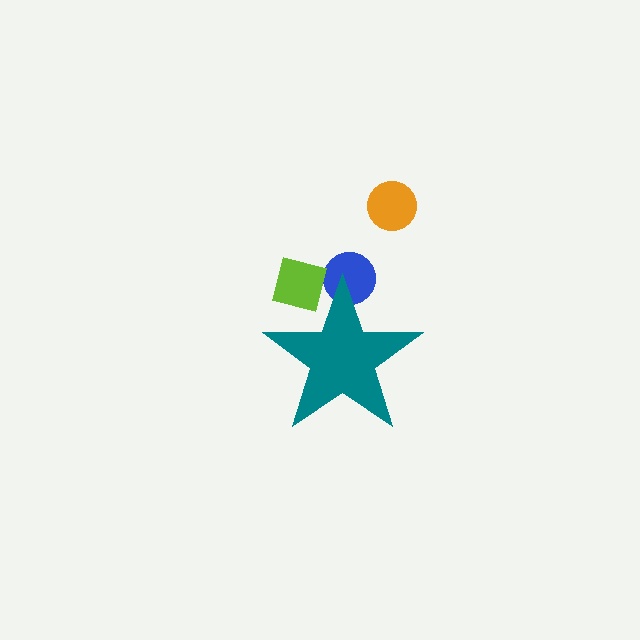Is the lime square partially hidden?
Yes, the lime square is partially hidden behind the teal star.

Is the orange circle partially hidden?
No, the orange circle is fully visible.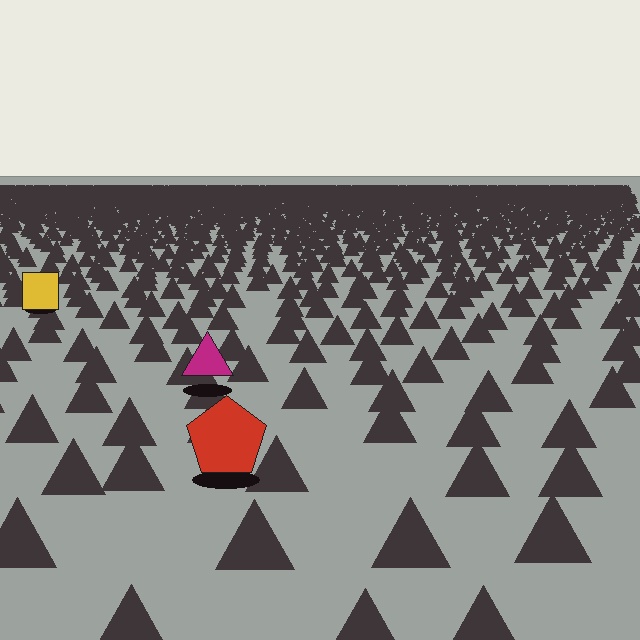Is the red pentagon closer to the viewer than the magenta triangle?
Yes. The red pentagon is closer — you can tell from the texture gradient: the ground texture is coarser near it.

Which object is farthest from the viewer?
The yellow square is farthest from the viewer. It appears smaller and the ground texture around it is denser.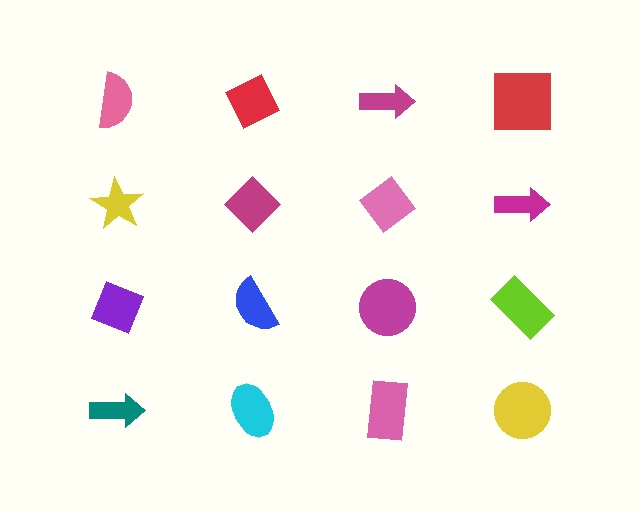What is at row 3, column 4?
A lime rectangle.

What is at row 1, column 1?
A pink semicircle.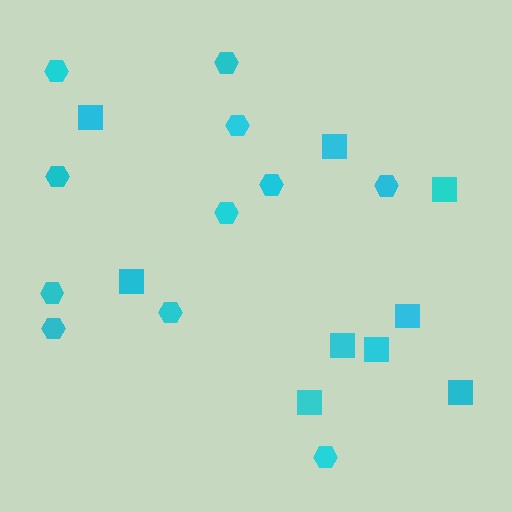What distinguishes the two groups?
There are 2 groups: one group of hexagons (11) and one group of squares (9).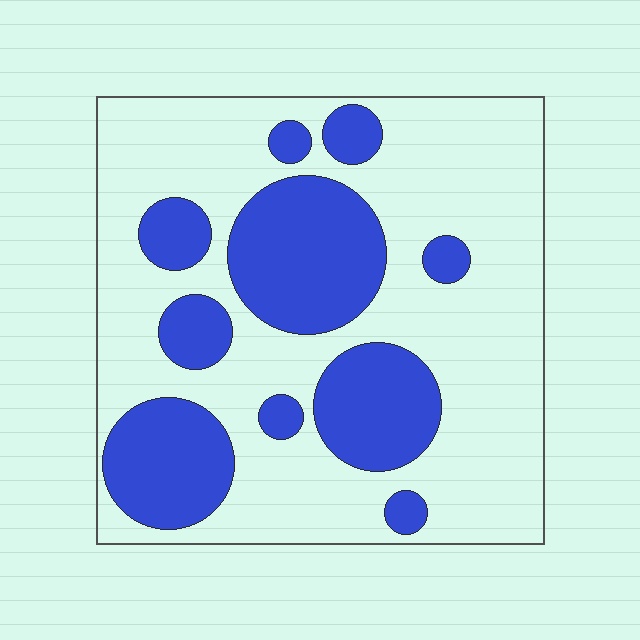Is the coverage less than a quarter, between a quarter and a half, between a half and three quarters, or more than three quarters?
Between a quarter and a half.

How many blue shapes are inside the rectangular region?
10.